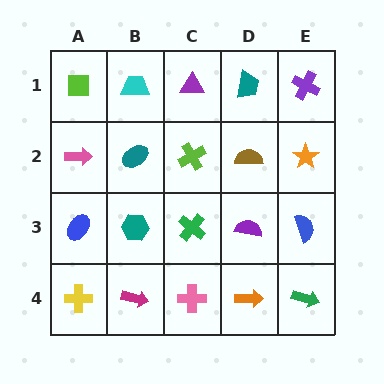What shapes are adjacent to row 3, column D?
A brown semicircle (row 2, column D), an orange arrow (row 4, column D), a green cross (row 3, column C), a blue semicircle (row 3, column E).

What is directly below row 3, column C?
A pink cross.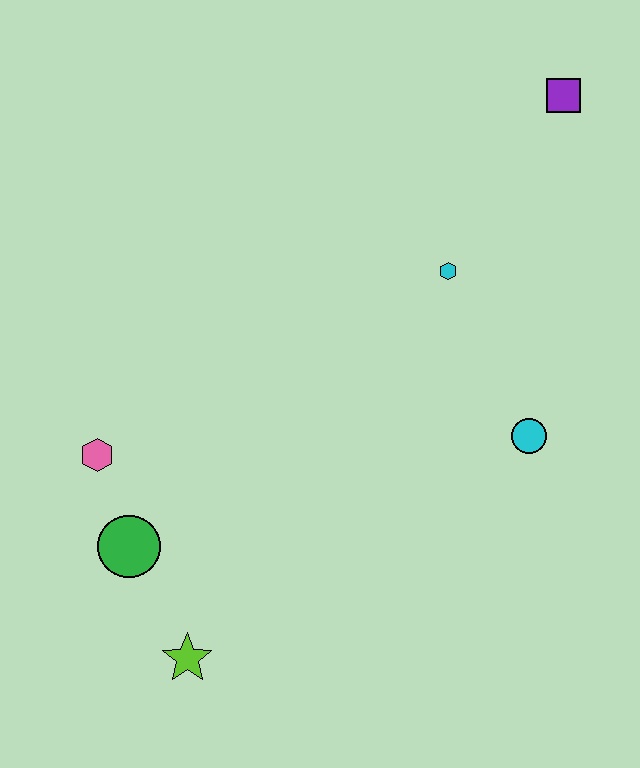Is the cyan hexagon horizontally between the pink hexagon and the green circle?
No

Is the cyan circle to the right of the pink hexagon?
Yes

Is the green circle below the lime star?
No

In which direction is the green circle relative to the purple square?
The green circle is below the purple square.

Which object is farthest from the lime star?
The purple square is farthest from the lime star.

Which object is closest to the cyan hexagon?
The cyan circle is closest to the cyan hexagon.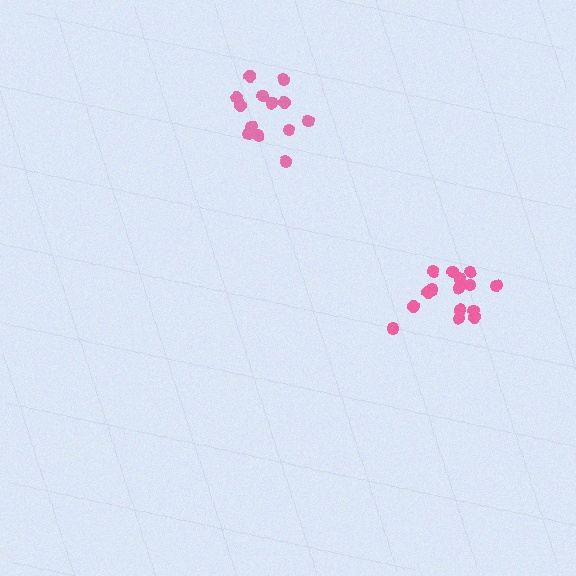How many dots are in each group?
Group 1: 15 dots, Group 2: 13 dots (28 total).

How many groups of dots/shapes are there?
There are 2 groups.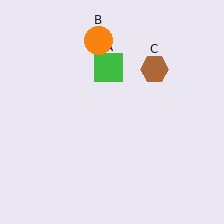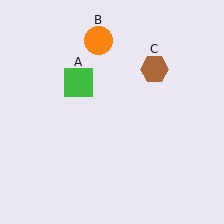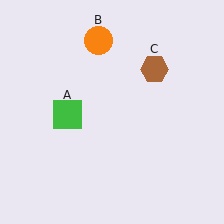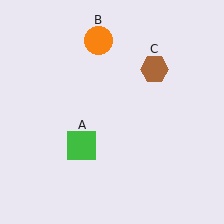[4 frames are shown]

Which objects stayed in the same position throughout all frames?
Orange circle (object B) and brown hexagon (object C) remained stationary.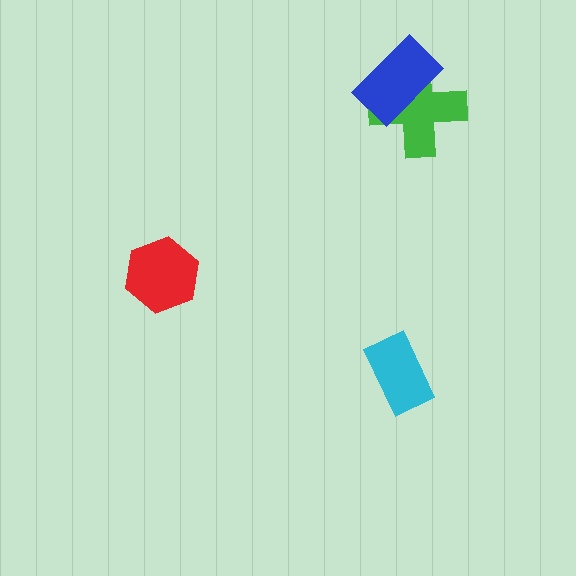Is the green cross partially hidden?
Yes, it is partially covered by another shape.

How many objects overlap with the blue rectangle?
1 object overlaps with the blue rectangle.